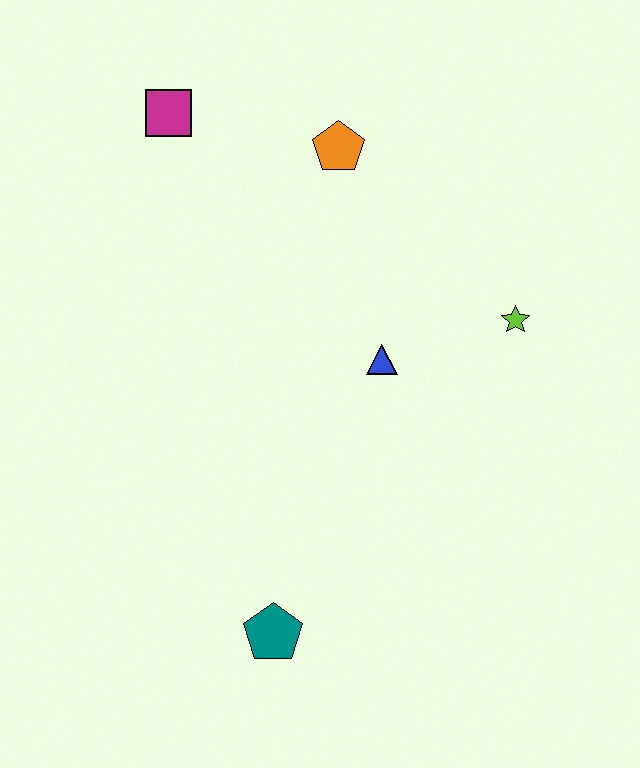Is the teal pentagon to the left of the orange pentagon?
Yes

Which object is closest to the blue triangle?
The lime star is closest to the blue triangle.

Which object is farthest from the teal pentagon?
The magenta square is farthest from the teal pentagon.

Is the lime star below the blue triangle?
No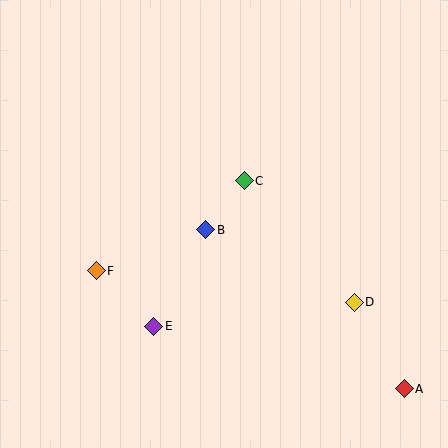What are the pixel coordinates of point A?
Point A is at (404, 389).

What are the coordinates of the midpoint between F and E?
The midpoint between F and E is at (125, 299).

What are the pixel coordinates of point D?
Point D is at (354, 302).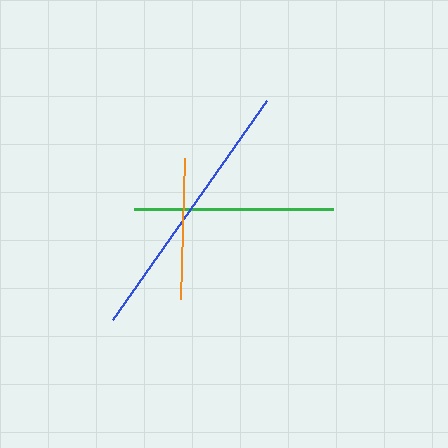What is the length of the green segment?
The green segment is approximately 198 pixels long.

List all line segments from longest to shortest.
From longest to shortest: blue, green, orange.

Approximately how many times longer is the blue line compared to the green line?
The blue line is approximately 1.3 times the length of the green line.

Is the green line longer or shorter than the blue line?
The blue line is longer than the green line.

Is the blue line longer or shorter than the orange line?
The blue line is longer than the orange line.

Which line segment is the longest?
The blue line is the longest at approximately 267 pixels.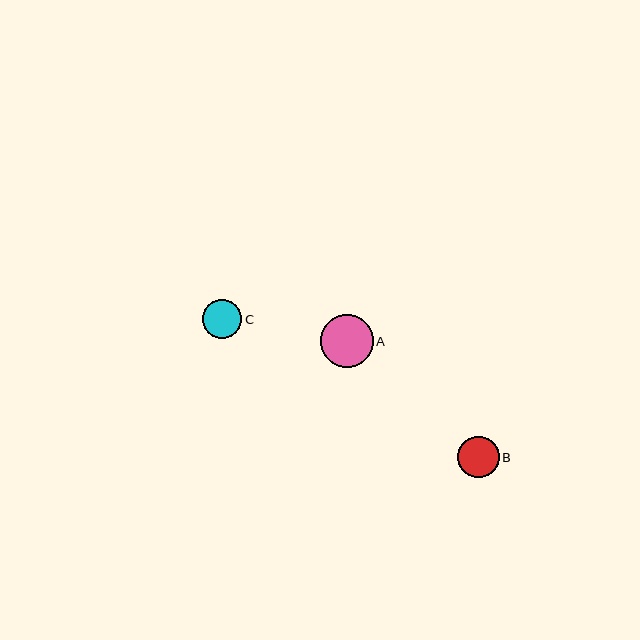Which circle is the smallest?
Circle C is the smallest with a size of approximately 39 pixels.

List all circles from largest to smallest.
From largest to smallest: A, B, C.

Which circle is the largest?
Circle A is the largest with a size of approximately 53 pixels.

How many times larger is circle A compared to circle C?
Circle A is approximately 1.4 times the size of circle C.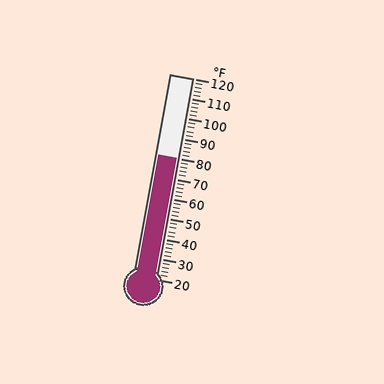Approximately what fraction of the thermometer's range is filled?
The thermometer is filled to approximately 60% of its range.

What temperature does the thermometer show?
The thermometer shows approximately 80°F.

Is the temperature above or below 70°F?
The temperature is above 70°F.